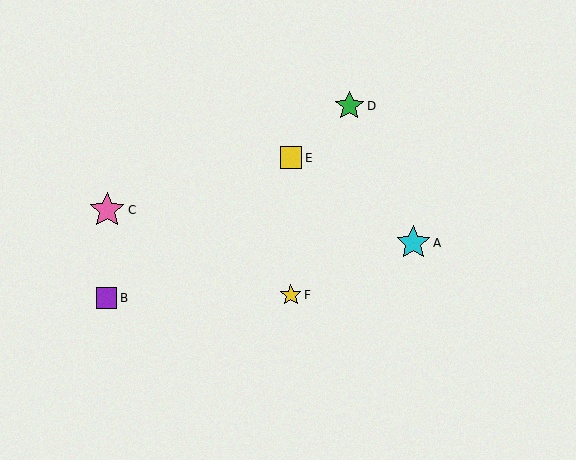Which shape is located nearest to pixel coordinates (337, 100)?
The green star (labeled D) at (349, 106) is nearest to that location.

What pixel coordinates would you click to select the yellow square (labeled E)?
Click at (291, 158) to select the yellow square E.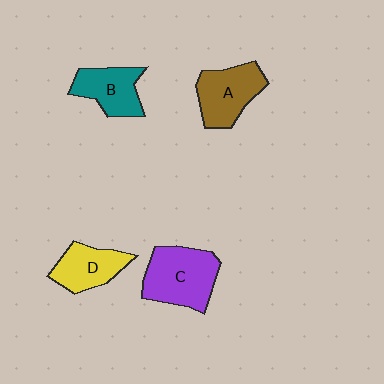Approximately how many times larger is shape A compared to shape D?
Approximately 1.2 times.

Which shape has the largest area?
Shape C (purple).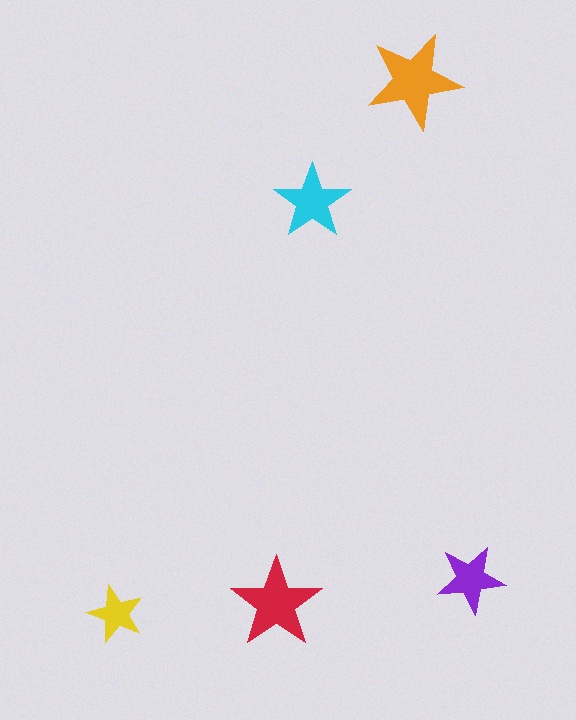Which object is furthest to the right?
The purple star is rightmost.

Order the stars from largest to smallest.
the orange one, the red one, the cyan one, the purple one, the yellow one.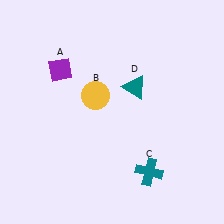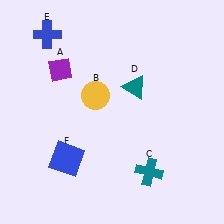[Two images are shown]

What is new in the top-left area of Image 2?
A blue cross (E) was added in the top-left area of Image 2.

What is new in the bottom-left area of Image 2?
A blue square (F) was added in the bottom-left area of Image 2.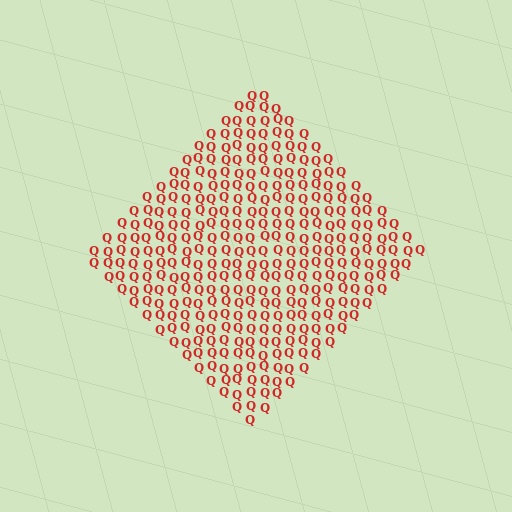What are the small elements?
The small elements are letter Q's.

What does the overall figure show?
The overall figure shows a diamond.